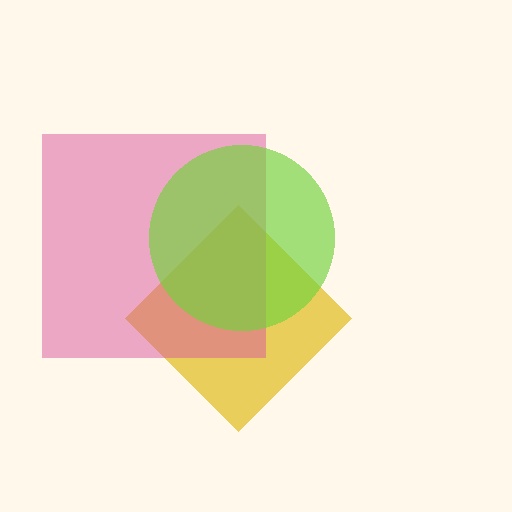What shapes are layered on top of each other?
The layered shapes are: a yellow diamond, a pink square, a lime circle.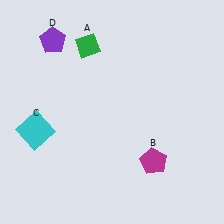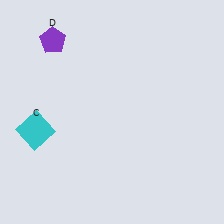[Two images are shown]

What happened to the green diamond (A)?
The green diamond (A) was removed in Image 2. It was in the top-left area of Image 1.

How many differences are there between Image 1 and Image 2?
There are 2 differences between the two images.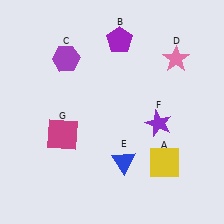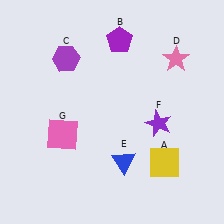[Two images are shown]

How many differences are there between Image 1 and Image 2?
There is 1 difference between the two images.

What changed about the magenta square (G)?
In Image 1, G is magenta. In Image 2, it changed to pink.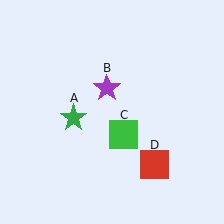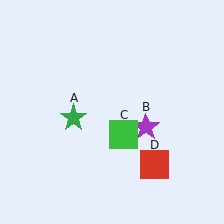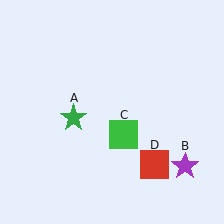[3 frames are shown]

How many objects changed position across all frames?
1 object changed position: purple star (object B).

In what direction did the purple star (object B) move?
The purple star (object B) moved down and to the right.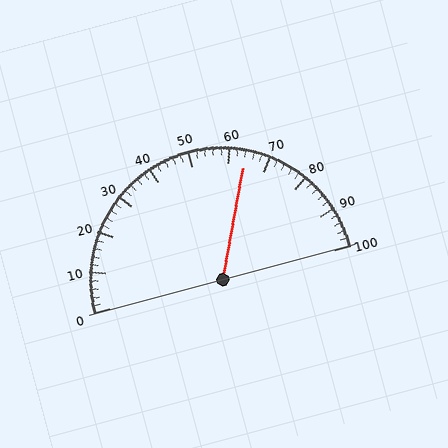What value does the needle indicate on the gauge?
The needle indicates approximately 64.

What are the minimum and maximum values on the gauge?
The gauge ranges from 0 to 100.